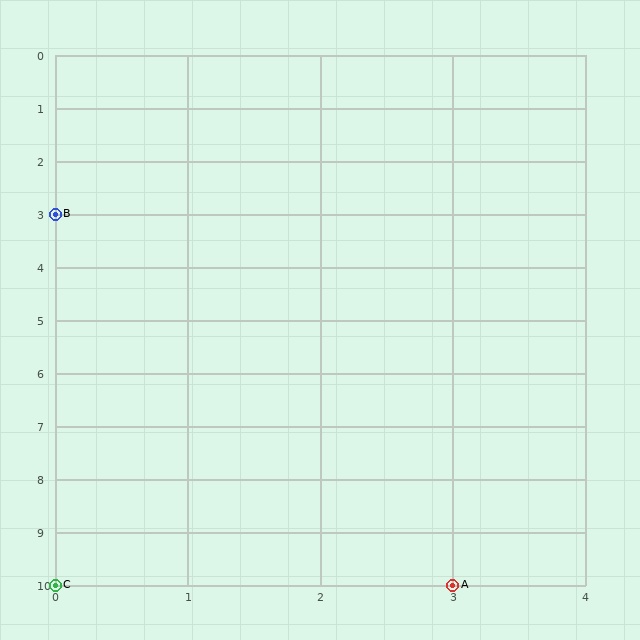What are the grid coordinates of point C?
Point C is at grid coordinates (0, 10).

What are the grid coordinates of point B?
Point B is at grid coordinates (0, 3).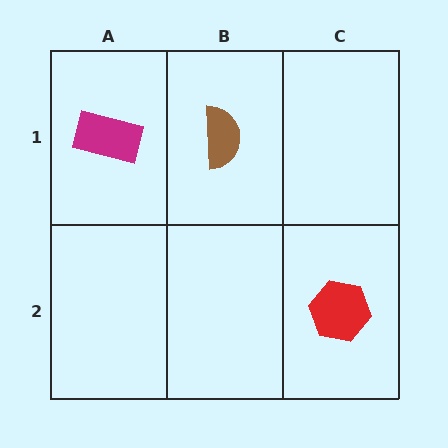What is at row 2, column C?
A red hexagon.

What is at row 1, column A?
A magenta rectangle.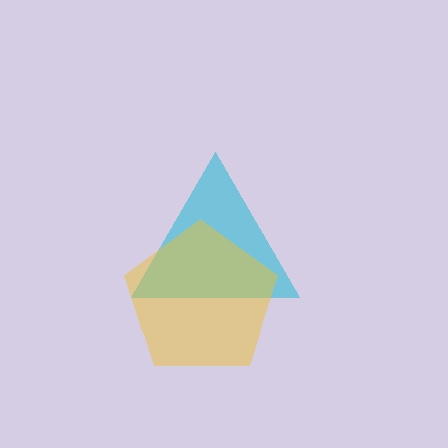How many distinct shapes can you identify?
There are 2 distinct shapes: a cyan triangle, a yellow pentagon.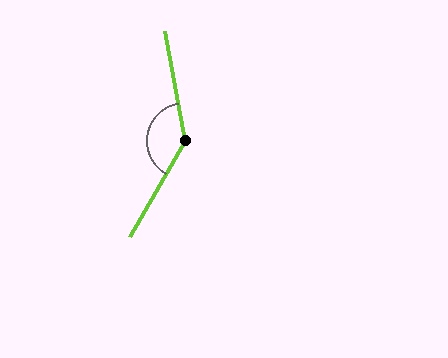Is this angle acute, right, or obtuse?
It is obtuse.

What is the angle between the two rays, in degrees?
Approximately 140 degrees.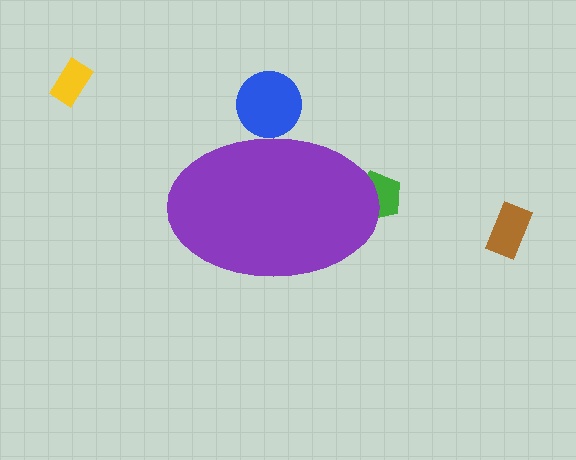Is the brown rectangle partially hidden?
No, the brown rectangle is fully visible.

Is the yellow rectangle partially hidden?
No, the yellow rectangle is fully visible.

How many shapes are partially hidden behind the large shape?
2 shapes are partially hidden.